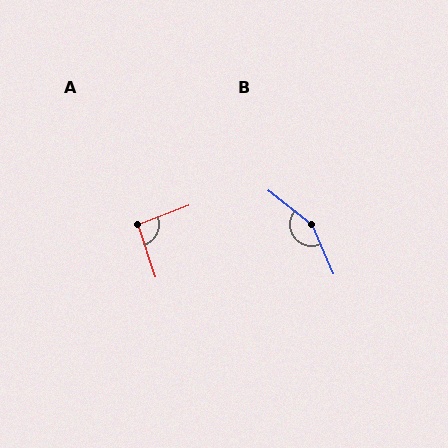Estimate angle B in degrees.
Approximately 151 degrees.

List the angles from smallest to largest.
A (93°), B (151°).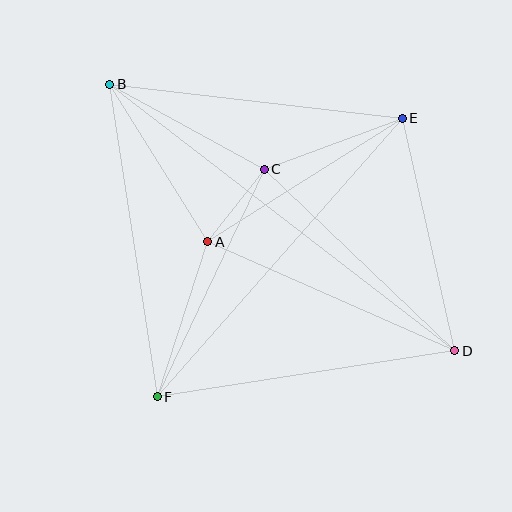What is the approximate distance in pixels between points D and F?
The distance between D and F is approximately 301 pixels.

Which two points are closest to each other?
Points A and C are closest to each other.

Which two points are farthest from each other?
Points B and D are farthest from each other.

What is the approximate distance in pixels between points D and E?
The distance between D and E is approximately 239 pixels.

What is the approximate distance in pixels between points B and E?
The distance between B and E is approximately 294 pixels.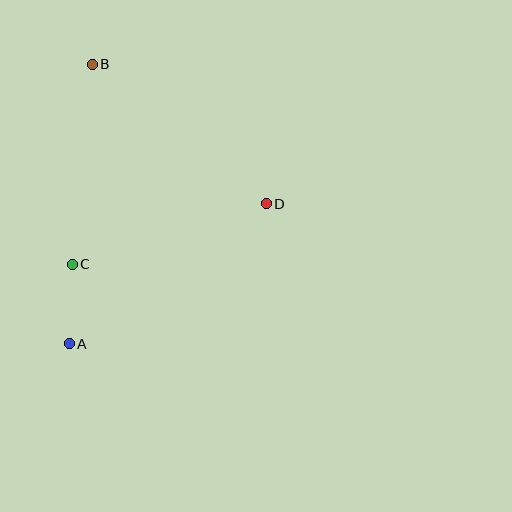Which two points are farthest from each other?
Points A and B are farthest from each other.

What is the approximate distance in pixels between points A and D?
The distance between A and D is approximately 241 pixels.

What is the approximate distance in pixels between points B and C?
The distance between B and C is approximately 201 pixels.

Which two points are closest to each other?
Points A and C are closest to each other.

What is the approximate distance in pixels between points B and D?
The distance between B and D is approximately 223 pixels.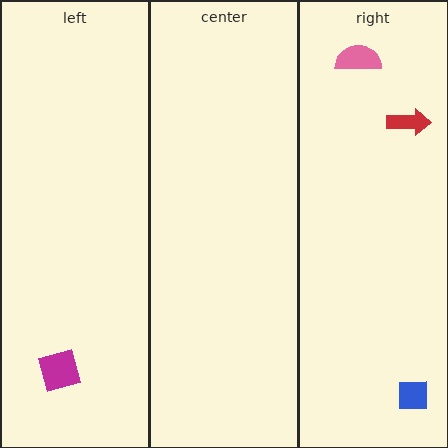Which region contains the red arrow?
The right region.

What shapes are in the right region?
The pink semicircle, the red arrow, the blue square.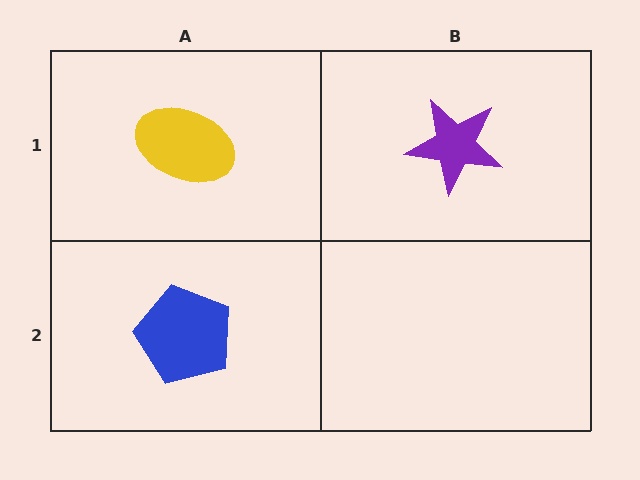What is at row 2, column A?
A blue pentagon.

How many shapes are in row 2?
1 shape.